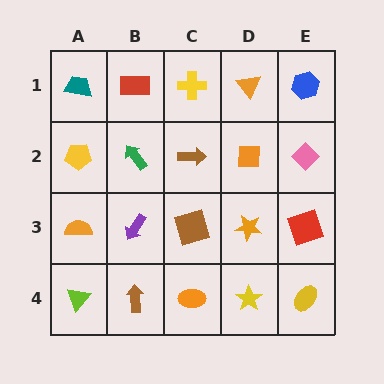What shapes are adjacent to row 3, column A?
A yellow pentagon (row 2, column A), a lime triangle (row 4, column A), a purple arrow (row 3, column B).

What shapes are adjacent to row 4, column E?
A red square (row 3, column E), a yellow star (row 4, column D).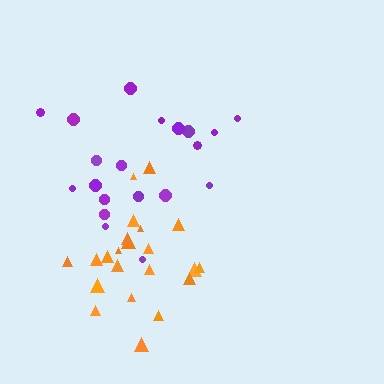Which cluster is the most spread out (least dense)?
Purple.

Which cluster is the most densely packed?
Orange.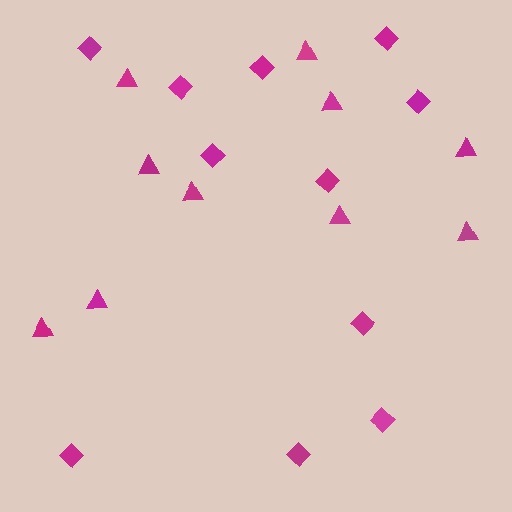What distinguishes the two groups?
There are 2 groups: one group of diamonds (11) and one group of triangles (10).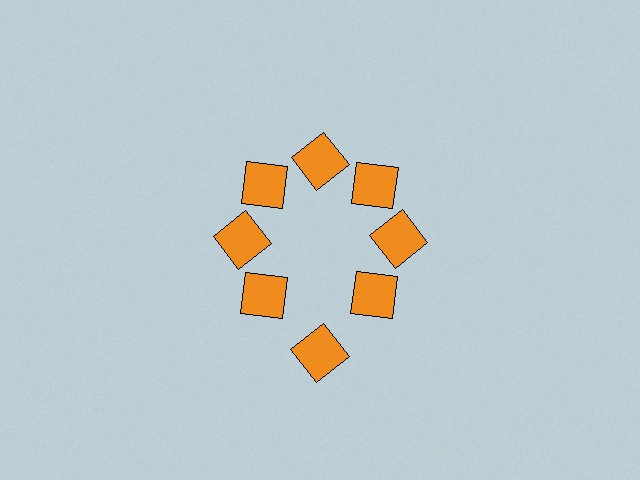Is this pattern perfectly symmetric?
No. The 8 orange squares are arranged in a ring, but one element near the 6 o'clock position is pushed outward from the center, breaking the 8-fold rotational symmetry.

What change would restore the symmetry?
The symmetry would be restored by moving it inward, back onto the ring so that all 8 squares sit at equal angles and equal distance from the center.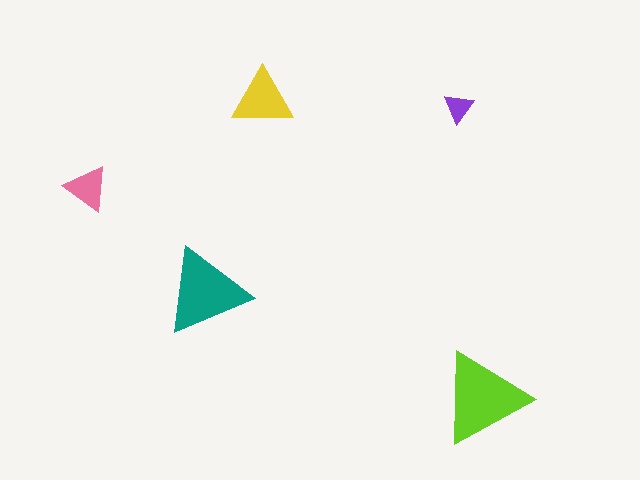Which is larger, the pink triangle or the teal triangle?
The teal one.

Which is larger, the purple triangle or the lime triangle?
The lime one.